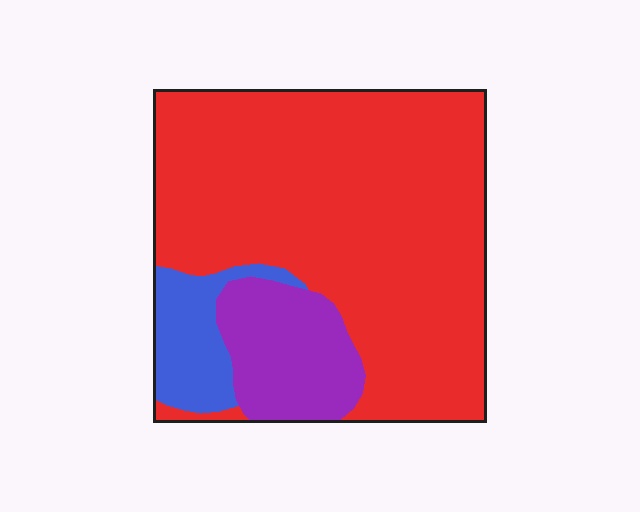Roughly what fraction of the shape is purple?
Purple covers 15% of the shape.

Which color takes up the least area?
Blue, at roughly 10%.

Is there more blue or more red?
Red.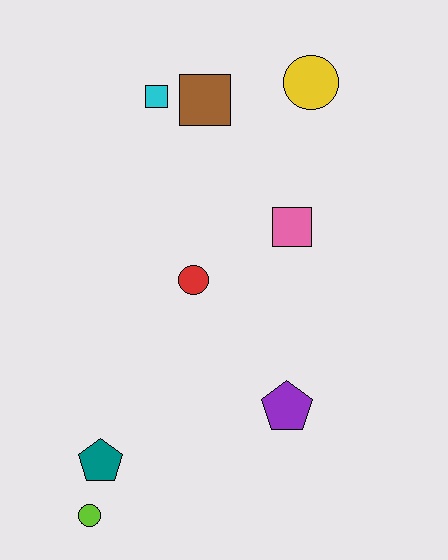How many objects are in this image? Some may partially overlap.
There are 8 objects.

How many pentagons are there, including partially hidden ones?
There are 2 pentagons.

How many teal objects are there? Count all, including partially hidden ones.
There is 1 teal object.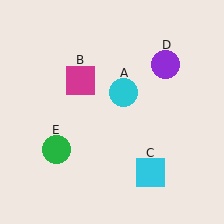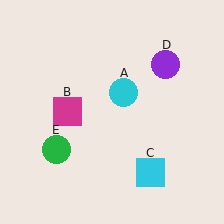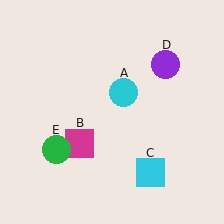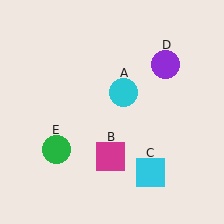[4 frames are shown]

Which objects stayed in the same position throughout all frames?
Cyan circle (object A) and cyan square (object C) and purple circle (object D) and green circle (object E) remained stationary.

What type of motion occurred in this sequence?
The magenta square (object B) rotated counterclockwise around the center of the scene.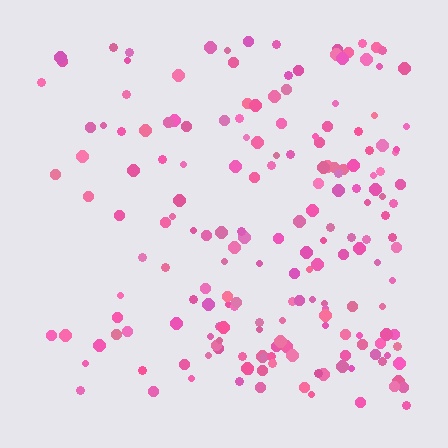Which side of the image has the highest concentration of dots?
The right.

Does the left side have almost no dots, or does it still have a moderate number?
Still a moderate number, just noticeably fewer than the right.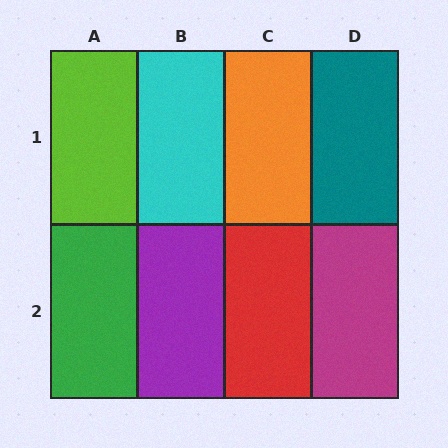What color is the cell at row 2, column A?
Green.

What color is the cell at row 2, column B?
Purple.